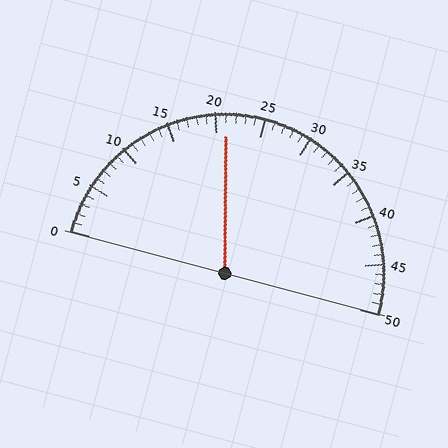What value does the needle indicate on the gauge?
The needle indicates approximately 21.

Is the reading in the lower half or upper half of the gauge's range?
The reading is in the lower half of the range (0 to 50).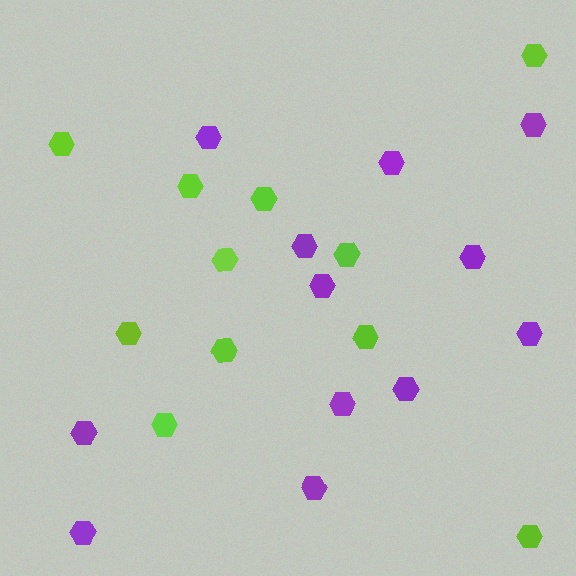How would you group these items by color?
There are 2 groups: one group of lime hexagons (11) and one group of purple hexagons (12).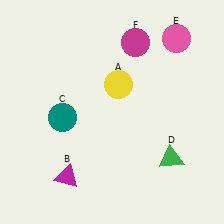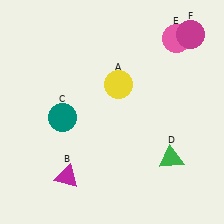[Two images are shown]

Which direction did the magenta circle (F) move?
The magenta circle (F) moved right.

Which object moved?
The magenta circle (F) moved right.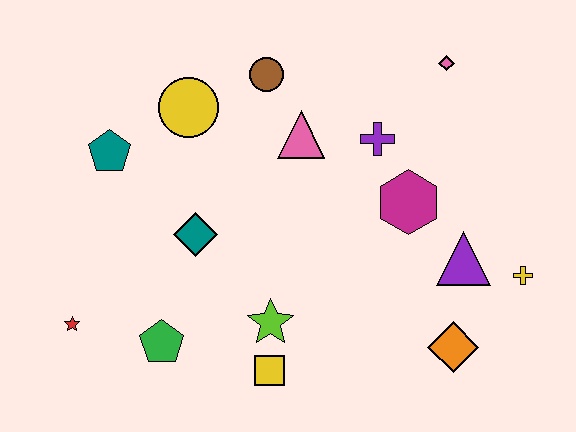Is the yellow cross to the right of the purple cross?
Yes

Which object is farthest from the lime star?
The pink diamond is farthest from the lime star.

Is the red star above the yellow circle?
No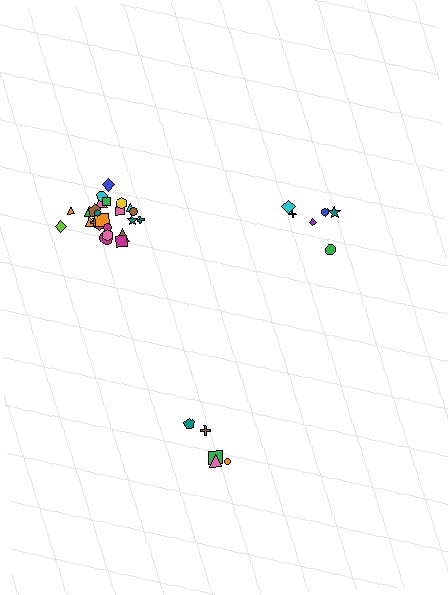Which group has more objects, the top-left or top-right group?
The top-left group.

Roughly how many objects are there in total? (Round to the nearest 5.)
Roughly 35 objects in total.